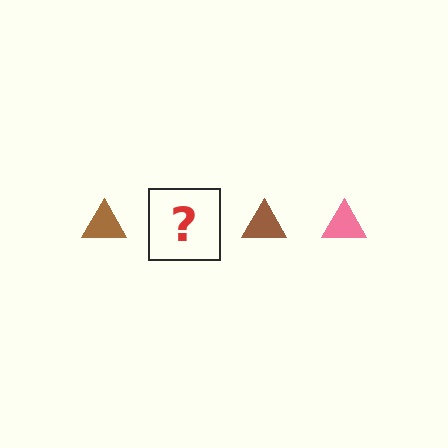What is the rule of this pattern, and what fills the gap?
The rule is that the pattern cycles through brown, pink triangles. The gap should be filled with a pink triangle.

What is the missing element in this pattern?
The missing element is a pink triangle.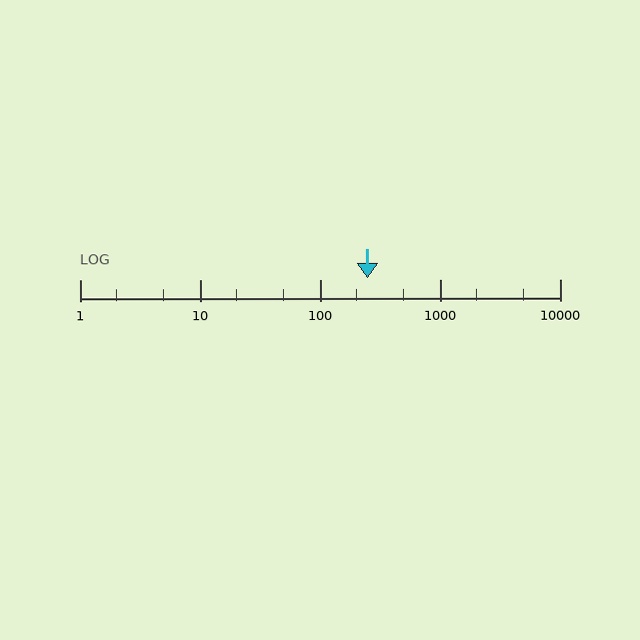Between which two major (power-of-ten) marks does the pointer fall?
The pointer is between 100 and 1000.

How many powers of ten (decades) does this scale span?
The scale spans 4 decades, from 1 to 10000.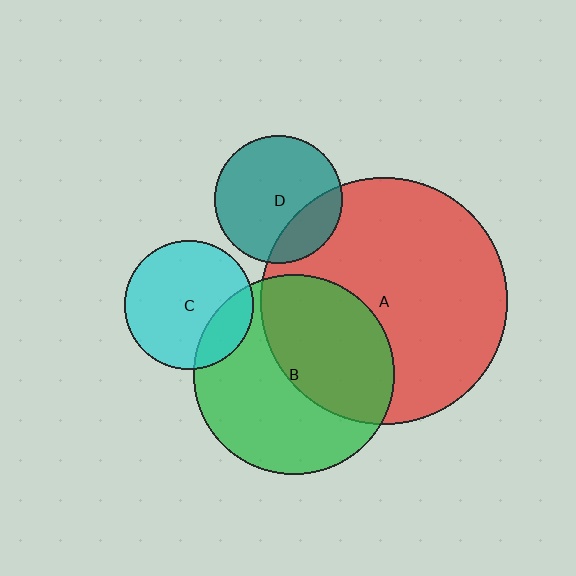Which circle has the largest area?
Circle A (red).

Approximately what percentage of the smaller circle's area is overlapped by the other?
Approximately 45%.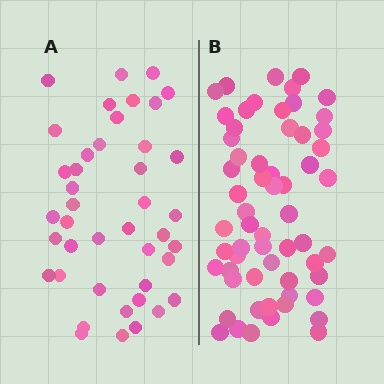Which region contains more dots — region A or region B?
Region B (the right region) has more dots.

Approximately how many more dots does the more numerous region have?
Region B has approximately 20 more dots than region A.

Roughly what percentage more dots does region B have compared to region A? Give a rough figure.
About 45% more.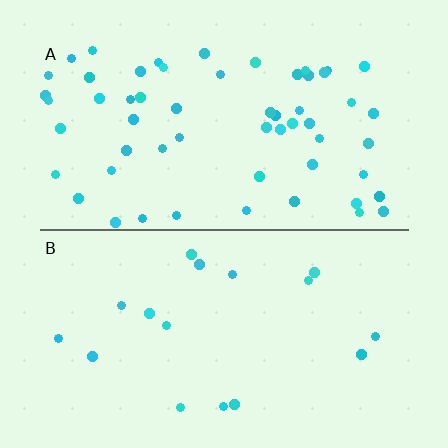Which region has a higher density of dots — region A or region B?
A (the top).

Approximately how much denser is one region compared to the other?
Approximately 3.3× — region A over region B.